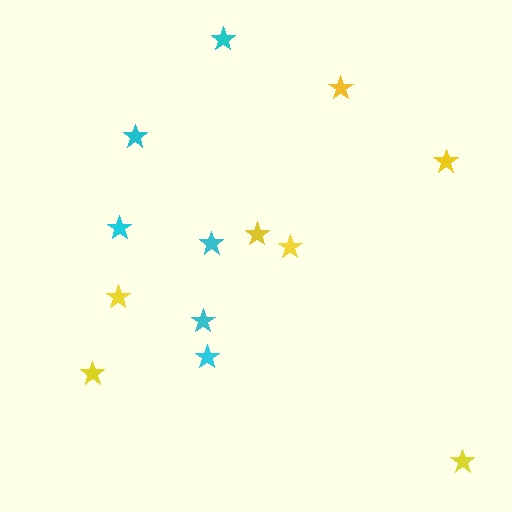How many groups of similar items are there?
There are 2 groups: one group of cyan stars (6) and one group of yellow stars (7).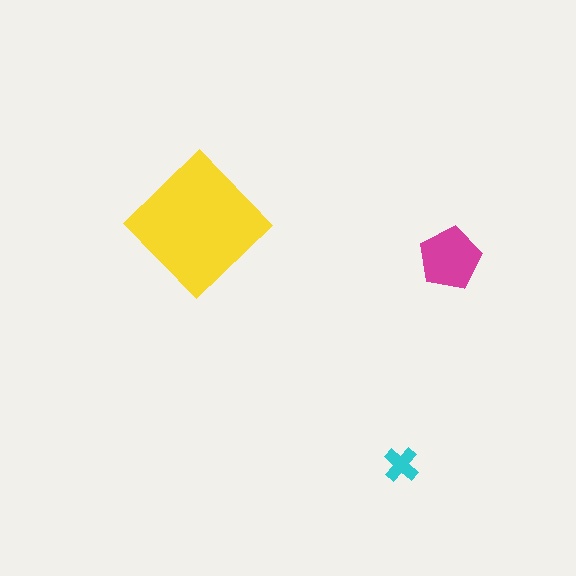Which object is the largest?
The yellow diamond.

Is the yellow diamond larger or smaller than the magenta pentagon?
Larger.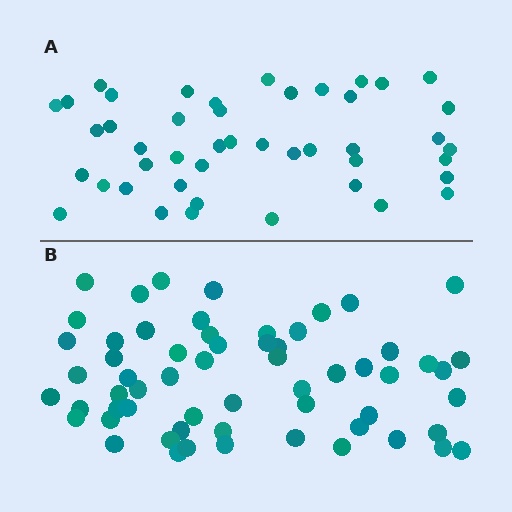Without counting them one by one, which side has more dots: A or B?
Region B (the bottom region) has more dots.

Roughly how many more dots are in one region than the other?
Region B has approximately 15 more dots than region A.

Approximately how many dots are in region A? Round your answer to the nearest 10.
About 40 dots. (The exact count is 45, which rounds to 40.)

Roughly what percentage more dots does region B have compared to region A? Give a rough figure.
About 35% more.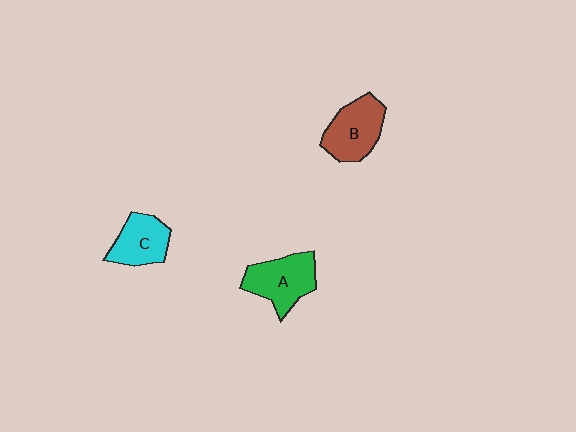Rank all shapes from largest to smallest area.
From largest to smallest: A (green), B (brown), C (cyan).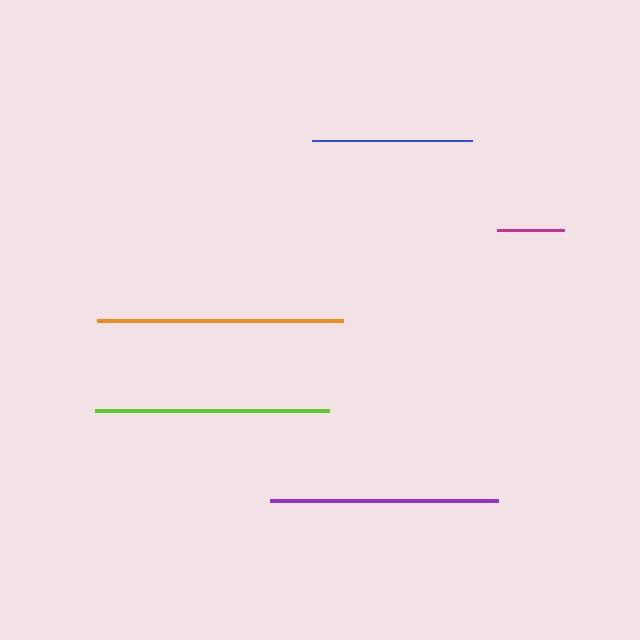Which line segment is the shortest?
The magenta line is the shortest at approximately 67 pixels.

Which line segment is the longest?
The orange line is the longest at approximately 247 pixels.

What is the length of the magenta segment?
The magenta segment is approximately 67 pixels long.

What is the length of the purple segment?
The purple segment is approximately 228 pixels long.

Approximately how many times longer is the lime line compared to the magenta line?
The lime line is approximately 3.5 times the length of the magenta line.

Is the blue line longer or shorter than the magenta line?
The blue line is longer than the magenta line.